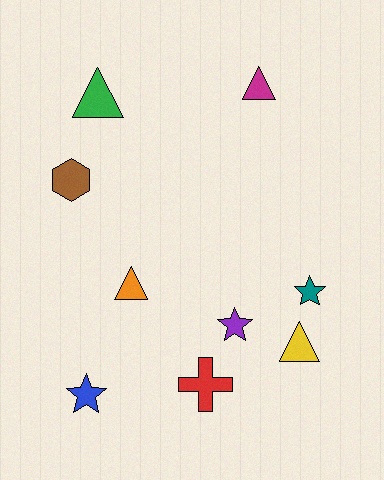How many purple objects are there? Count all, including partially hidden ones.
There is 1 purple object.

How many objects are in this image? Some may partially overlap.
There are 9 objects.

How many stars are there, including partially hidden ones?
There are 3 stars.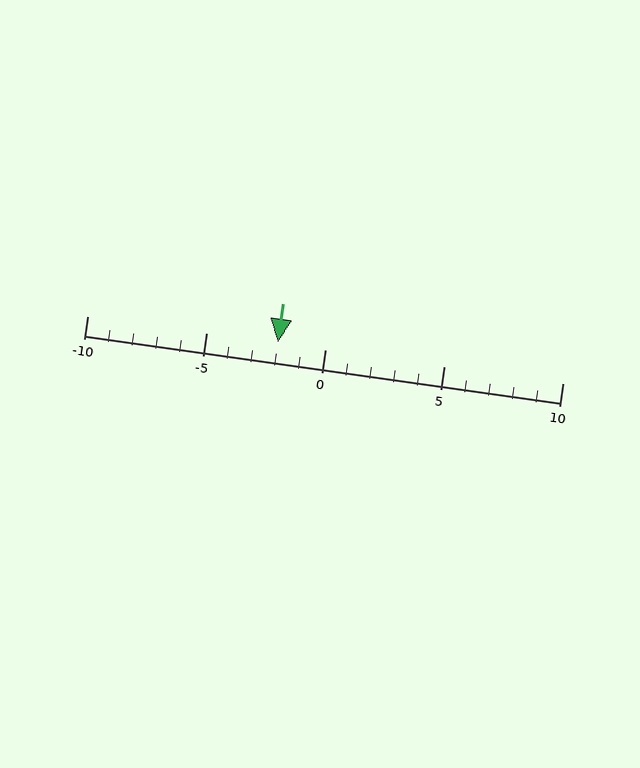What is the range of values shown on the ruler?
The ruler shows values from -10 to 10.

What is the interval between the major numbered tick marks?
The major tick marks are spaced 5 units apart.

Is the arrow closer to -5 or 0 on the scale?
The arrow is closer to 0.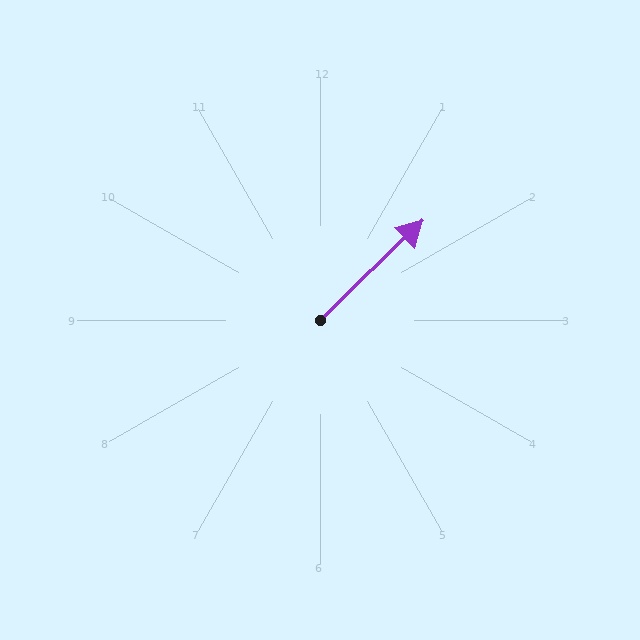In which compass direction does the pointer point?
Northeast.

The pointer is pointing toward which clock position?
Roughly 2 o'clock.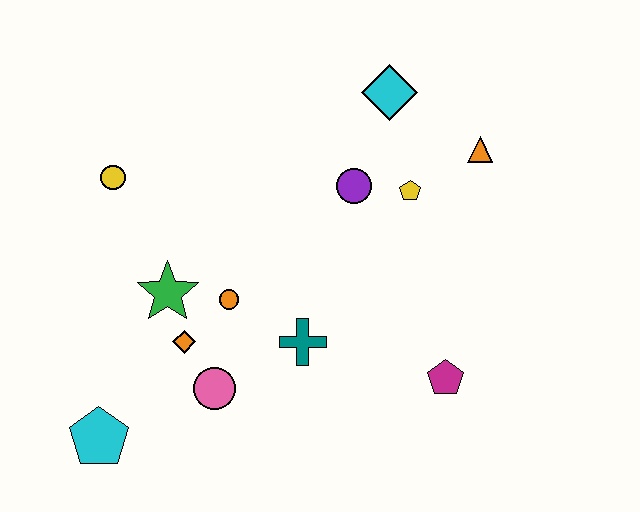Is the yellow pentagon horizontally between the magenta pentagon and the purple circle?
Yes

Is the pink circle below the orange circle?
Yes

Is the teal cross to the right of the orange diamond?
Yes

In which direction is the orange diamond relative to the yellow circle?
The orange diamond is below the yellow circle.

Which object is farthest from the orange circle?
The orange triangle is farthest from the orange circle.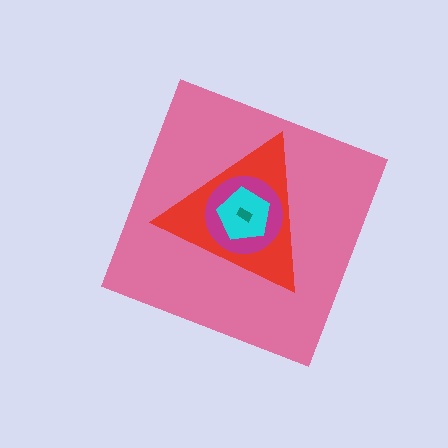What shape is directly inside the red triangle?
The magenta circle.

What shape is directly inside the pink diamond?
The red triangle.